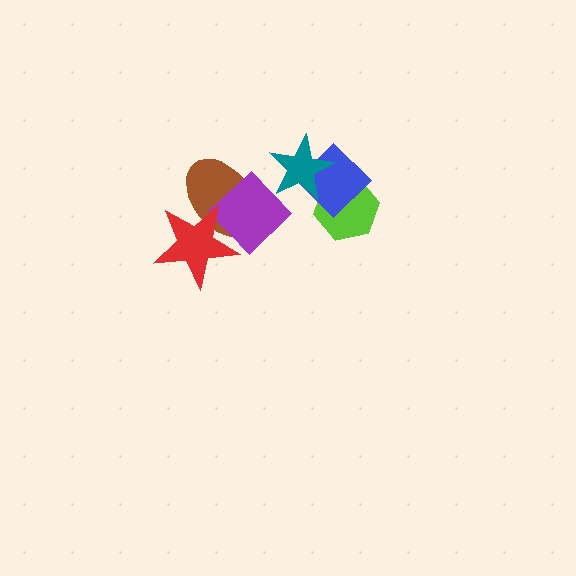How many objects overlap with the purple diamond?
3 objects overlap with the purple diamond.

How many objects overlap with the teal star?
3 objects overlap with the teal star.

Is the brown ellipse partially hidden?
Yes, it is partially covered by another shape.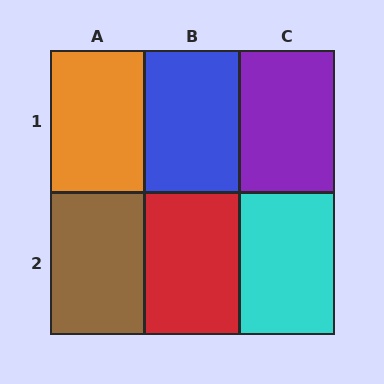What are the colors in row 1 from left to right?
Orange, blue, purple.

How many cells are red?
1 cell is red.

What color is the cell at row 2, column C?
Cyan.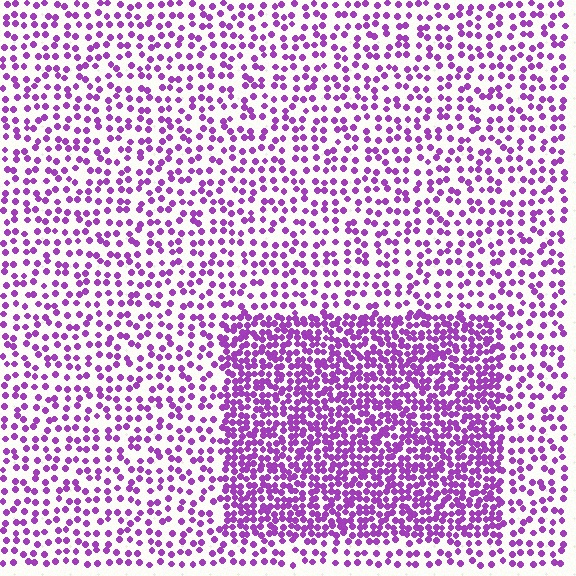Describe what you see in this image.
The image contains small purple elements arranged at two different densities. A rectangle-shaped region is visible where the elements are more densely packed than the surrounding area.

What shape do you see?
I see a rectangle.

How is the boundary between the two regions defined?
The boundary is defined by a change in element density (approximately 2.2x ratio). All elements are the same color, size, and shape.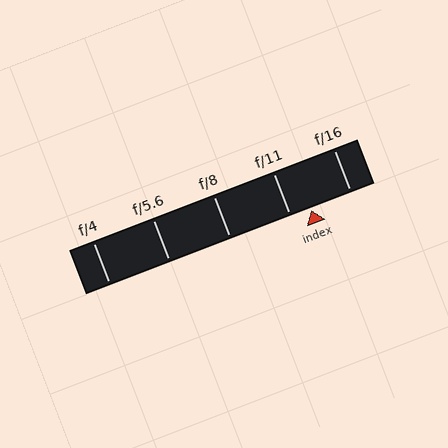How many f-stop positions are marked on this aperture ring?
There are 5 f-stop positions marked.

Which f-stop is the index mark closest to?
The index mark is closest to f/11.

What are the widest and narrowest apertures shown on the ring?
The widest aperture shown is f/4 and the narrowest is f/16.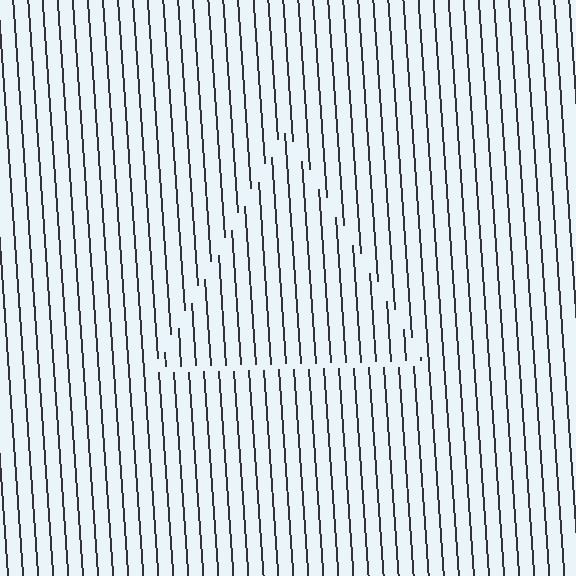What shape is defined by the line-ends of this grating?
An illusory triangle. The interior of the shape contains the same grating, shifted by half a period — the contour is defined by the phase discontinuity where line-ends from the inner and outer gratings abut.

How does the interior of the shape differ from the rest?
The interior of the shape contains the same grating, shifted by half a period — the contour is defined by the phase discontinuity where line-ends from the inner and outer gratings abut.